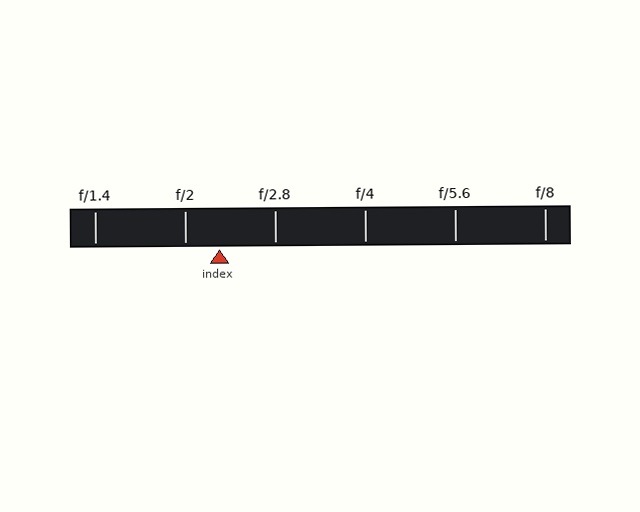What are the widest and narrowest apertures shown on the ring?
The widest aperture shown is f/1.4 and the narrowest is f/8.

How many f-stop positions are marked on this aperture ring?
There are 6 f-stop positions marked.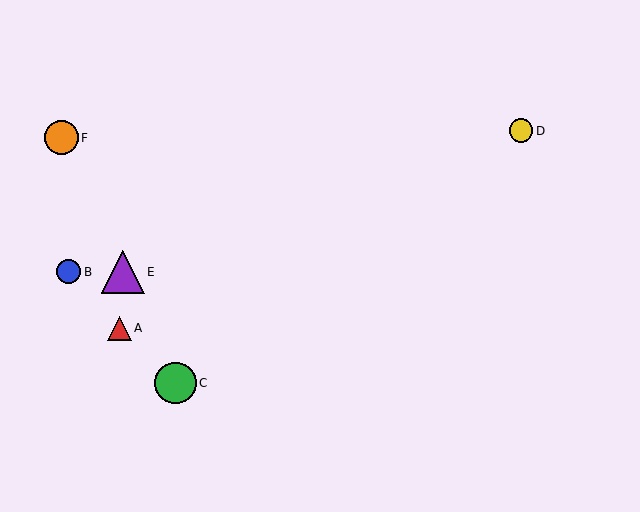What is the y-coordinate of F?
Object F is at y≈138.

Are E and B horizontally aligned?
Yes, both are at y≈272.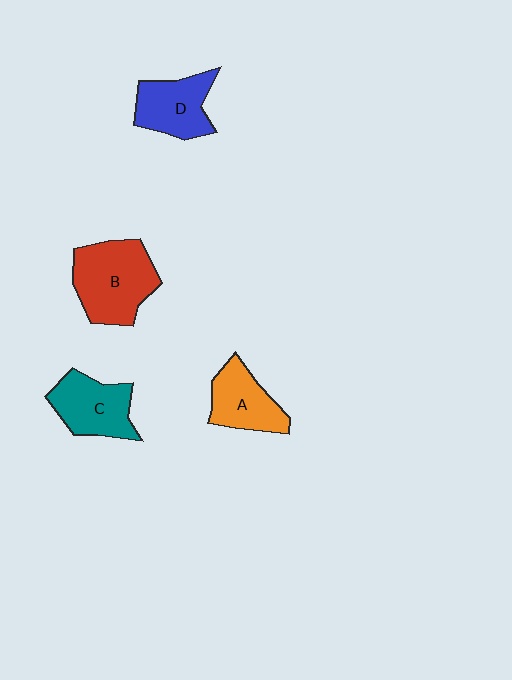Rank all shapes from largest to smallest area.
From largest to smallest: B (red), C (teal), D (blue), A (orange).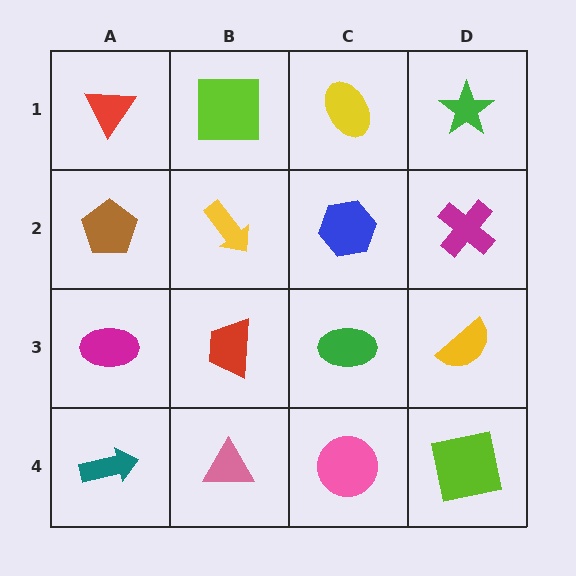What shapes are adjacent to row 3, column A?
A brown pentagon (row 2, column A), a teal arrow (row 4, column A), a red trapezoid (row 3, column B).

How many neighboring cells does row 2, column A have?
3.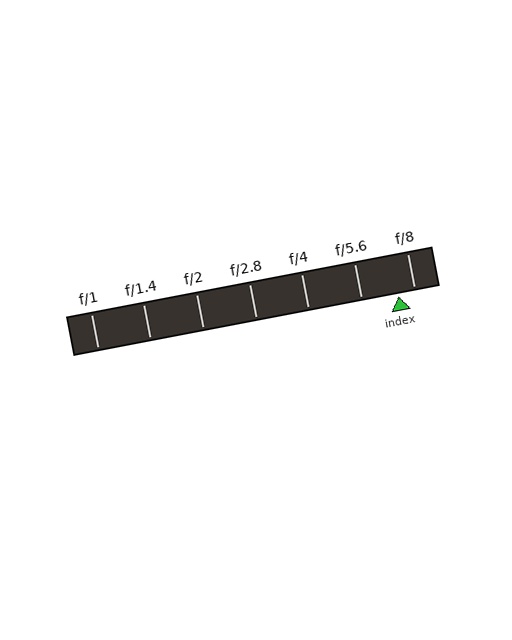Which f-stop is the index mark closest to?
The index mark is closest to f/8.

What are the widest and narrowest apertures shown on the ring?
The widest aperture shown is f/1 and the narrowest is f/8.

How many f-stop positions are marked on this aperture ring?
There are 7 f-stop positions marked.